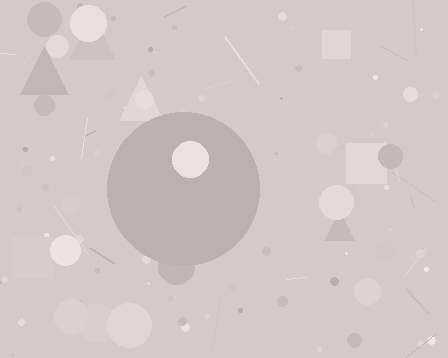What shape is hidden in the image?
A circle is hidden in the image.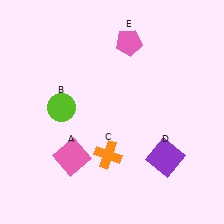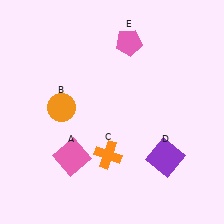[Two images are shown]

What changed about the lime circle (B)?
In Image 1, B is lime. In Image 2, it changed to orange.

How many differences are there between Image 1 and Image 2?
There is 1 difference between the two images.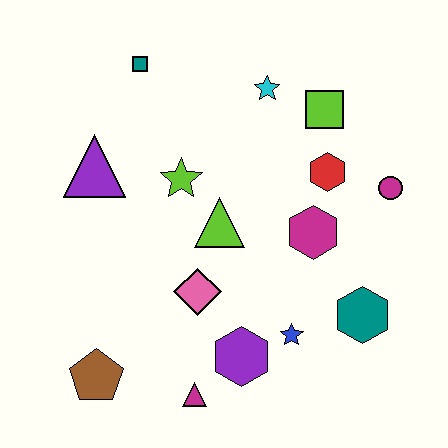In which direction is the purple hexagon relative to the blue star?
The purple hexagon is to the left of the blue star.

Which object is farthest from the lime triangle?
The brown pentagon is farthest from the lime triangle.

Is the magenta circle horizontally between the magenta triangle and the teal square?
No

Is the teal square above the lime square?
Yes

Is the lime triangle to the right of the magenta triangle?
Yes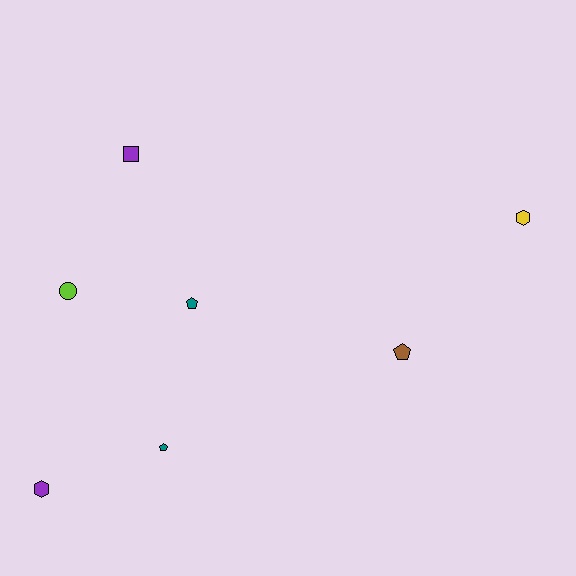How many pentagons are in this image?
There are 3 pentagons.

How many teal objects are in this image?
There are 2 teal objects.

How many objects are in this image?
There are 7 objects.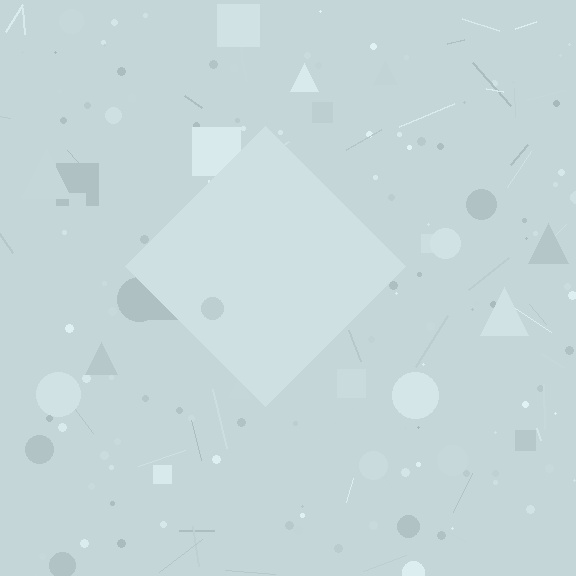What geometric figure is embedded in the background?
A diamond is embedded in the background.